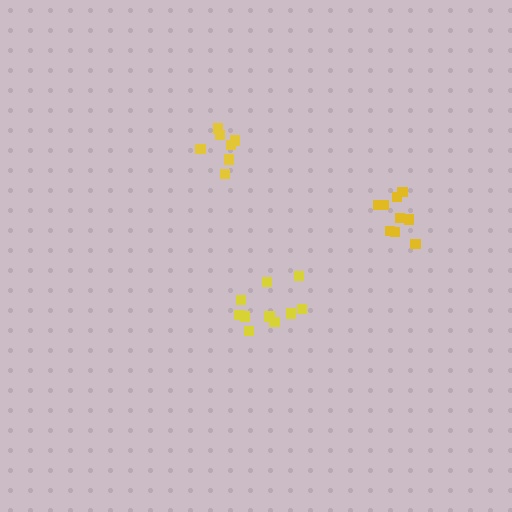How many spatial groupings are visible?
There are 3 spatial groupings.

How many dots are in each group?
Group 1: 10 dots, Group 2: 8 dots, Group 3: 9 dots (27 total).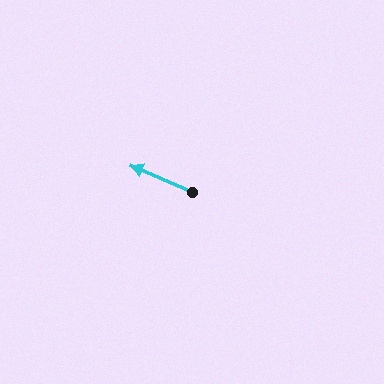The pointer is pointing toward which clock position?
Roughly 10 o'clock.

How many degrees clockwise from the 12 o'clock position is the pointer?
Approximately 294 degrees.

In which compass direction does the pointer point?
Northwest.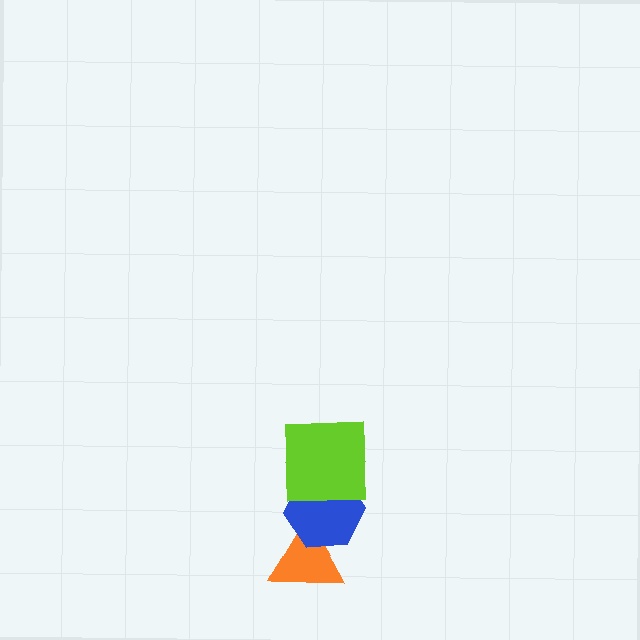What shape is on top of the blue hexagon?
The lime square is on top of the blue hexagon.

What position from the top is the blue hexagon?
The blue hexagon is 2nd from the top.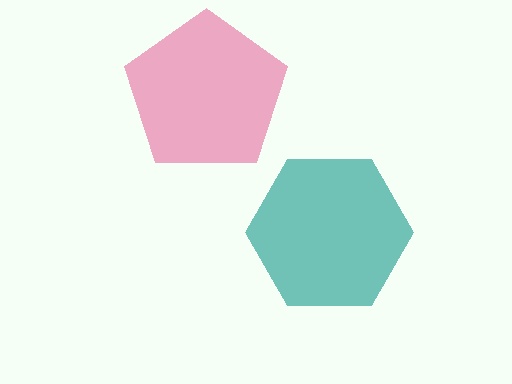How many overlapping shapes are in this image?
There are 2 overlapping shapes in the image.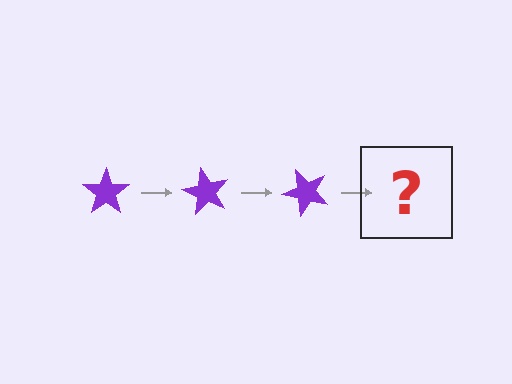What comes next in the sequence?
The next element should be a purple star rotated 180 degrees.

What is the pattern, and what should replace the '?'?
The pattern is that the star rotates 60 degrees each step. The '?' should be a purple star rotated 180 degrees.